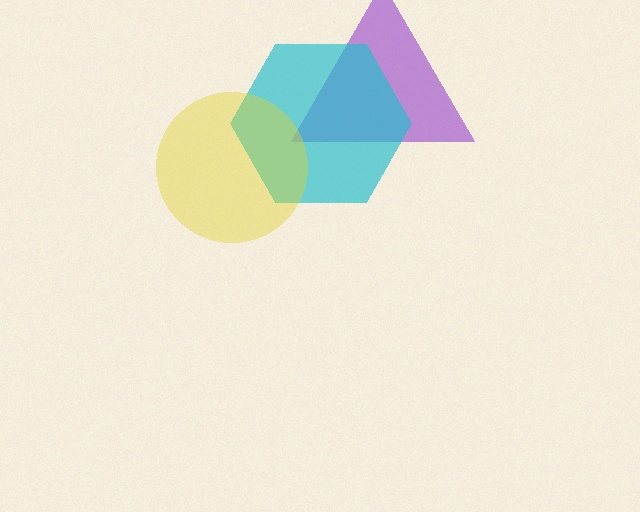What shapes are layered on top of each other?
The layered shapes are: a purple triangle, a cyan hexagon, a yellow circle.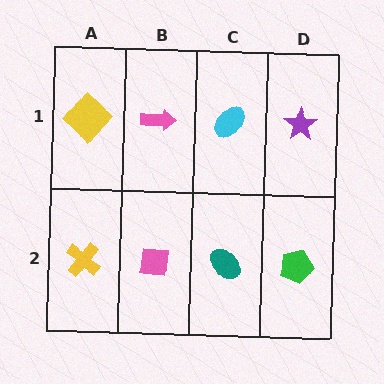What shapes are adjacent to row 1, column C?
A teal ellipse (row 2, column C), a pink arrow (row 1, column B), a purple star (row 1, column D).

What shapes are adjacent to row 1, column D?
A green pentagon (row 2, column D), a cyan ellipse (row 1, column C).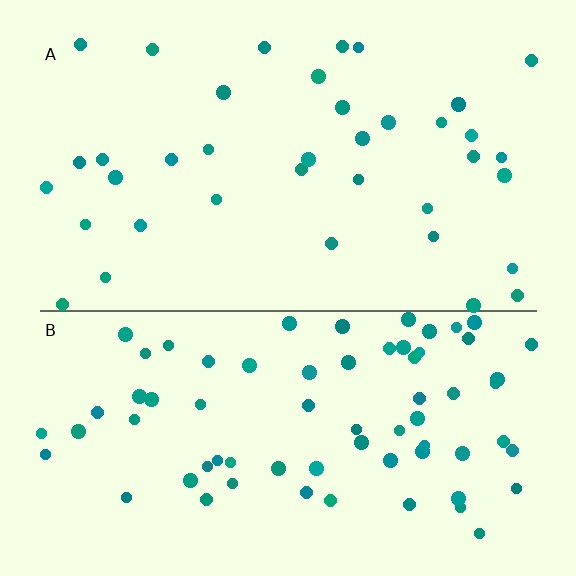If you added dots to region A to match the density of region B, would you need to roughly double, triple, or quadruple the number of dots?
Approximately double.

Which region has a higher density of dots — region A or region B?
B (the bottom).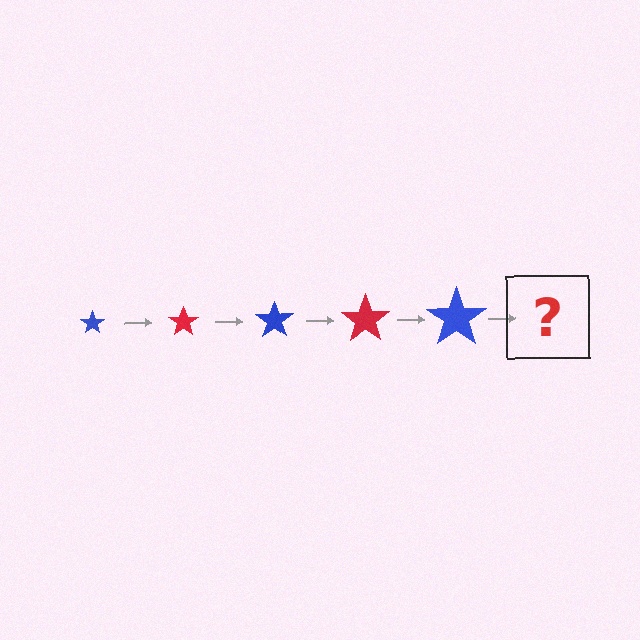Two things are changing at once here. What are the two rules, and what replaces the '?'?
The two rules are that the star grows larger each step and the color cycles through blue and red. The '?' should be a red star, larger than the previous one.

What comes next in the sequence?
The next element should be a red star, larger than the previous one.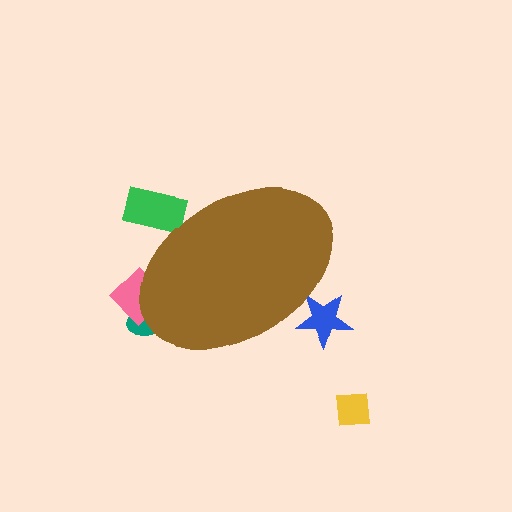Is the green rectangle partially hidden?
Yes, the green rectangle is partially hidden behind the brown ellipse.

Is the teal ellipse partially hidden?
Yes, the teal ellipse is partially hidden behind the brown ellipse.